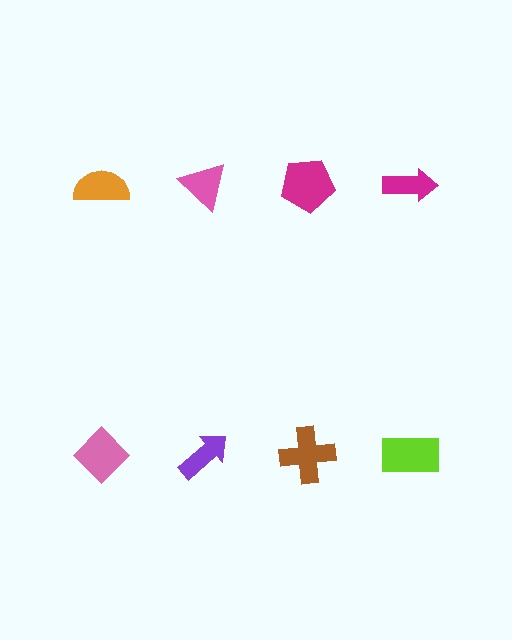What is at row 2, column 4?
A lime rectangle.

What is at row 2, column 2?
A purple arrow.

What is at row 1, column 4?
A magenta arrow.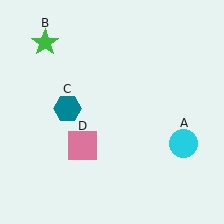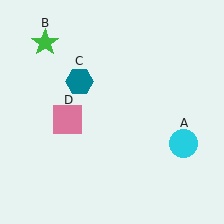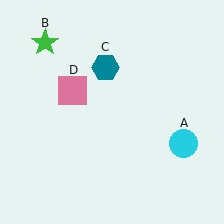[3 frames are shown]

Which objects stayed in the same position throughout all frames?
Cyan circle (object A) and green star (object B) remained stationary.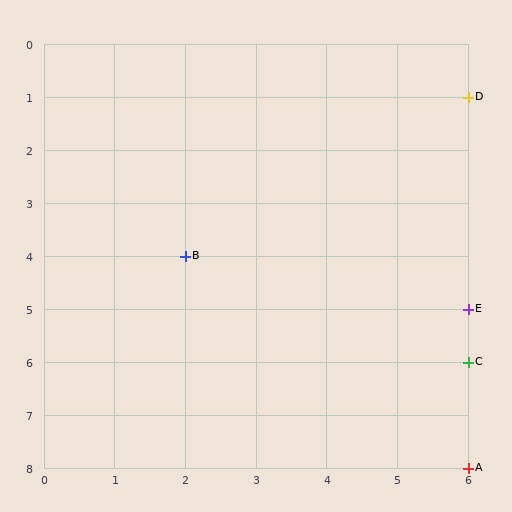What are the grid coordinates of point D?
Point D is at grid coordinates (6, 1).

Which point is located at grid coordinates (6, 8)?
Point A is at (6, 8).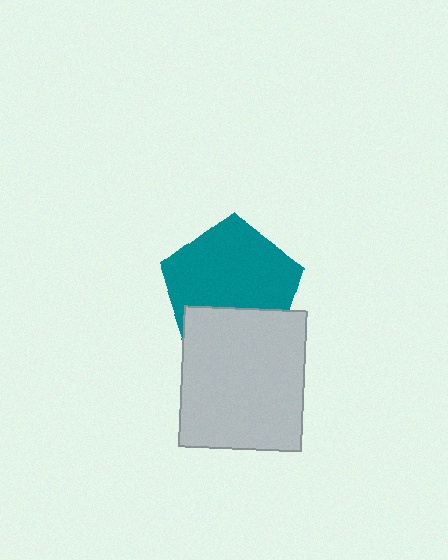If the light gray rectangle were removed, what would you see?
You would see the complete teal pentagon.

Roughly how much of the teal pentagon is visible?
Most of it is visible (roughly 70%).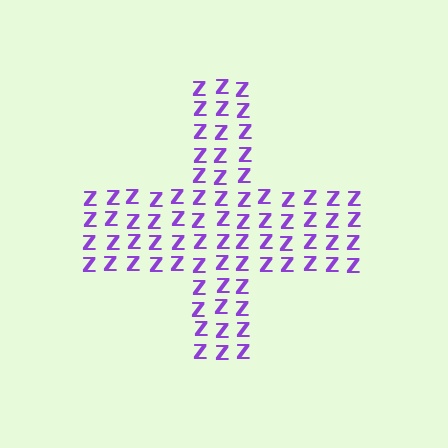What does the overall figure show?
The overall figure shows a cross.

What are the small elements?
The small elements are letter Z's.